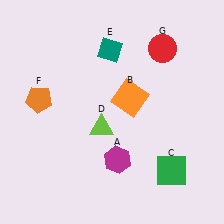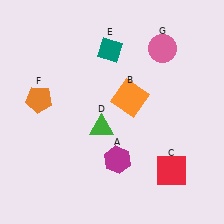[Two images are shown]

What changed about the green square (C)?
In Image 1, C is green. In Image 2, it changed to red.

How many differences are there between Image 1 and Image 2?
There are 3 differences between the two images.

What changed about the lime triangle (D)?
In Image 1, D is lime. In Image 2, it changed to green.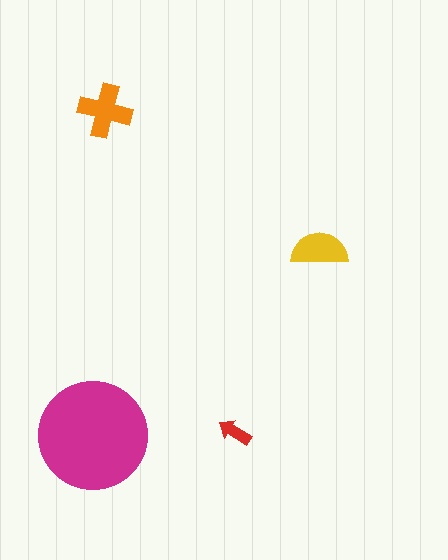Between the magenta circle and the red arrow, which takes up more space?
The magenta circle.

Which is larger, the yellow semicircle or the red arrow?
The yellow semicircle.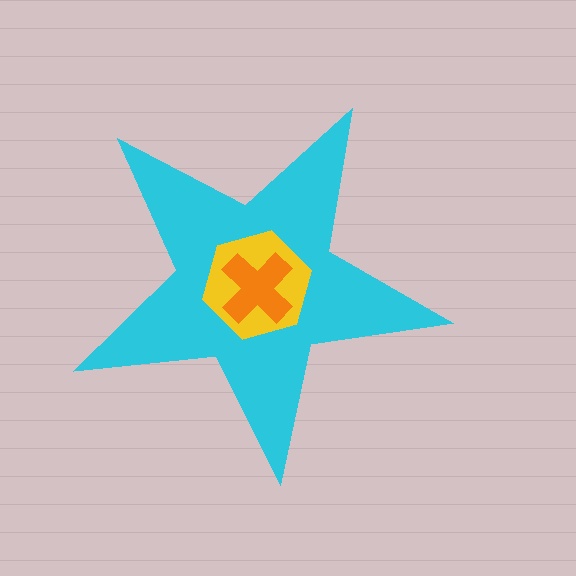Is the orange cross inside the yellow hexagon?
Yes.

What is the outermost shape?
The cyan star.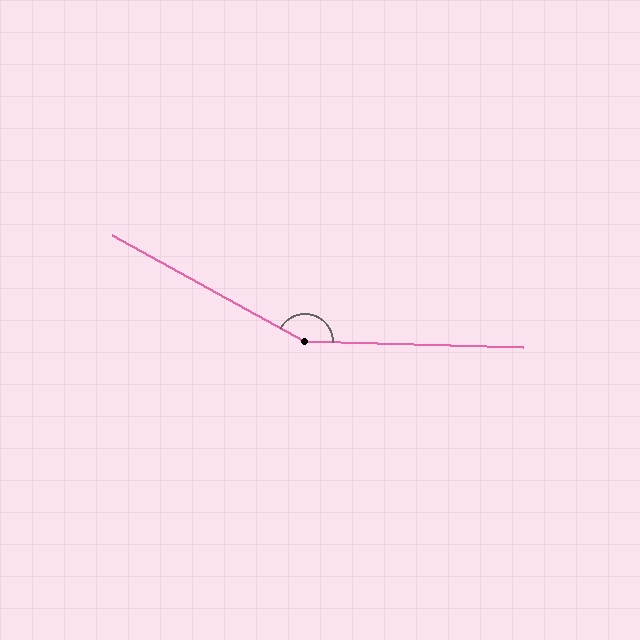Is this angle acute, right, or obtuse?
It is obtuse.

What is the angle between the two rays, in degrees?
Approximately 152 degrees.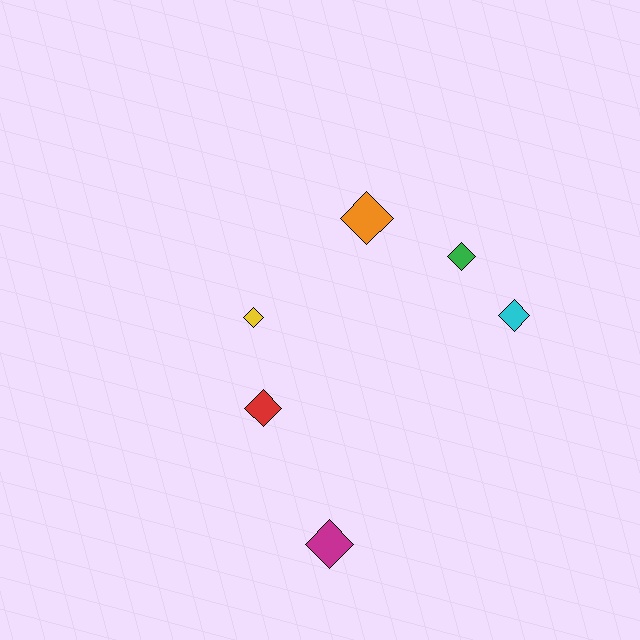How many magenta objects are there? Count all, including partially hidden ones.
There is 1 magenta object.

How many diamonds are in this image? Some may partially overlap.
There are 6 diamonds.